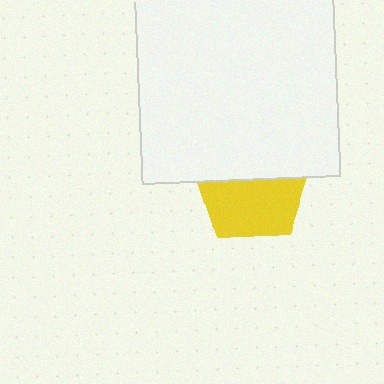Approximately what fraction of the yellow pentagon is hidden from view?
Roughly 45% of the yellow pentagon is hidden behind the white square.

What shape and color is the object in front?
The object in front is a white square.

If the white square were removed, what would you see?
You would see the complete yellow pentagon.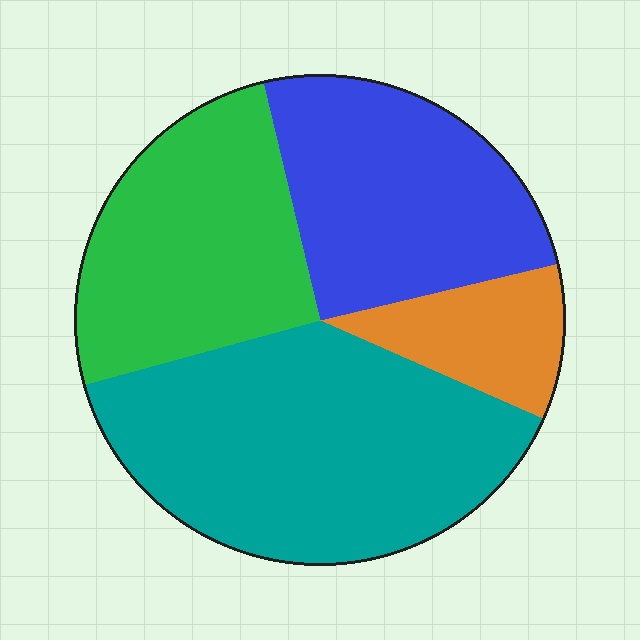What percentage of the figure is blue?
Blue covers roughly 25% of the figure.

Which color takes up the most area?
Teal, at roughly 40%.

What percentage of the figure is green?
Green takes up about one quarter (1/4) of the figure.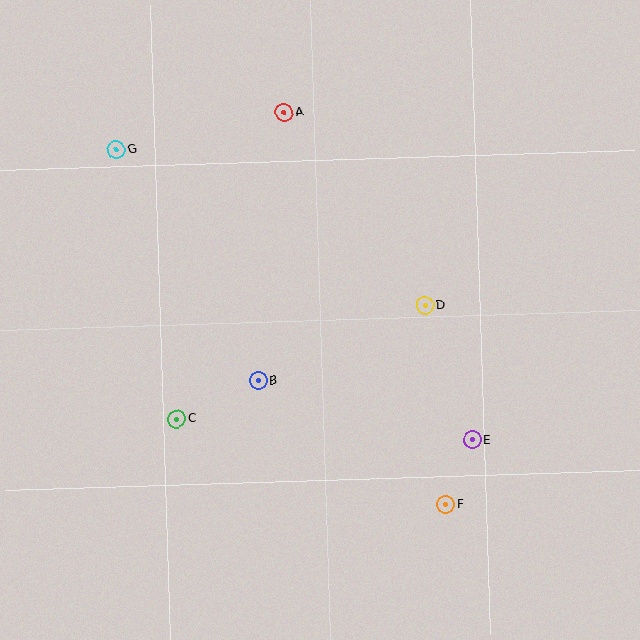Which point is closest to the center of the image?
Point B at (258, 381) is closest to the center.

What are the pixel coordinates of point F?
Point F is at (446, 504).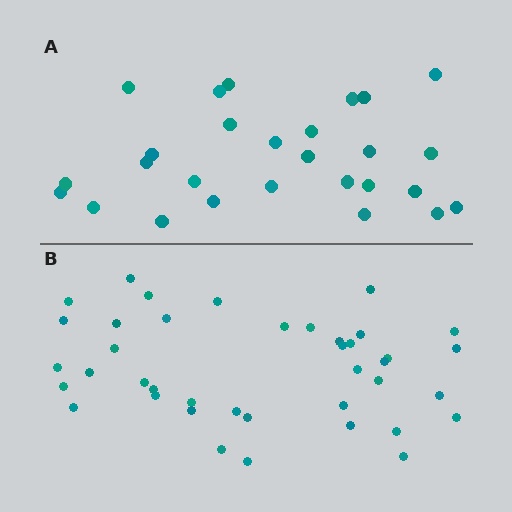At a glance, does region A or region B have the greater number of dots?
Region B (the bottom region) has more dots.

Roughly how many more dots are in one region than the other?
Region B has approximately 15 more dots than region A.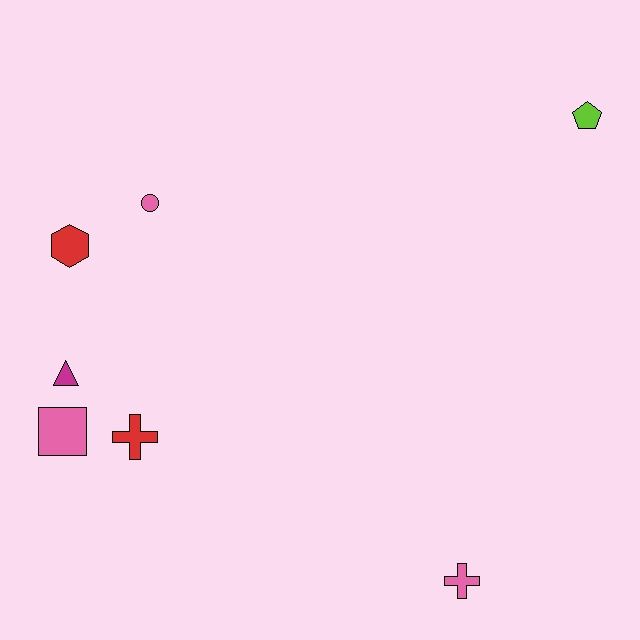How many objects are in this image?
There are 7 objects.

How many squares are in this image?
There is 1 square.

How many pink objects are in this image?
There are 3 pink objects.